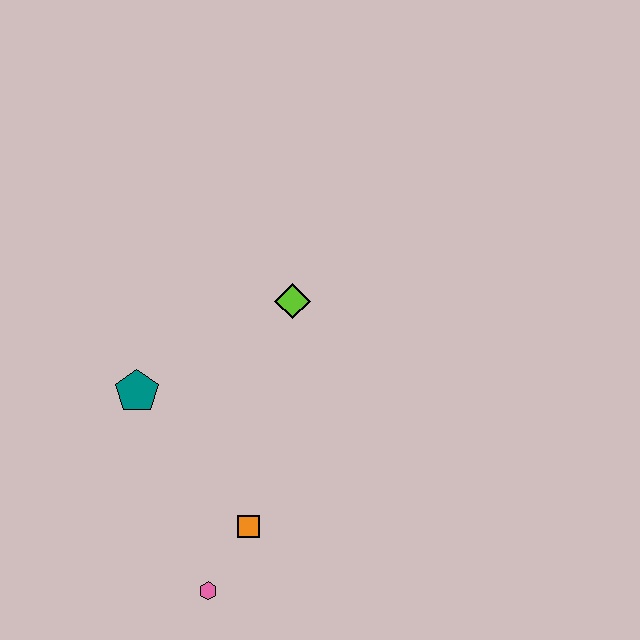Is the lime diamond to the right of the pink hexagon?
Yes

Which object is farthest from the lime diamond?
The pink hexagon is farthest from the lime diamond.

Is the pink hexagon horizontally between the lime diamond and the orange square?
No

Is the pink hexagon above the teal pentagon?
No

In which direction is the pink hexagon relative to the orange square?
The pink hexagon is below the orange square.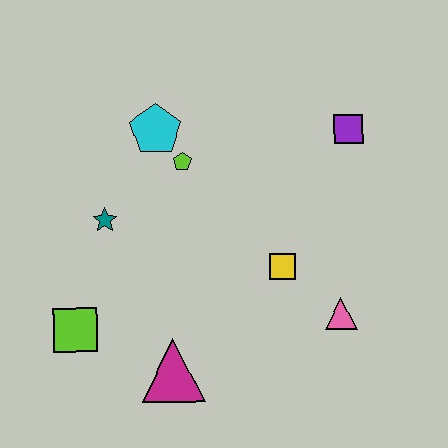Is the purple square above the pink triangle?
Yes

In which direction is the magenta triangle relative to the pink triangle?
The magenta triangle is to the left of the pink triangle.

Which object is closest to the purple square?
The yellow square is closest to the purple square.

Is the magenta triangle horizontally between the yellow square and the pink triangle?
No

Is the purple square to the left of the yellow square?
No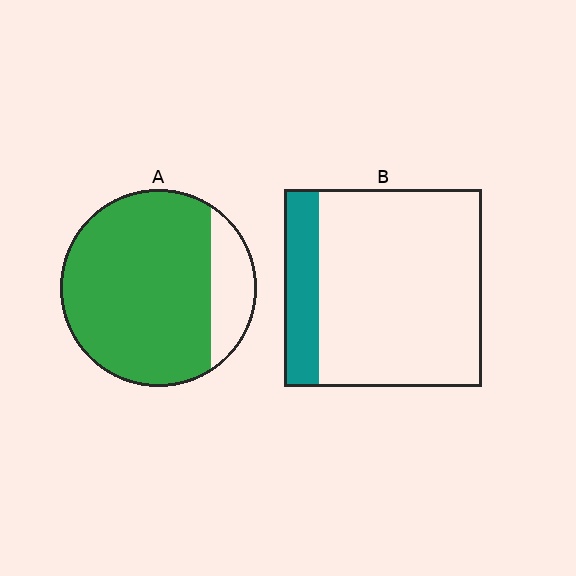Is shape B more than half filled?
No.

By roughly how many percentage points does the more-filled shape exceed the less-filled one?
By roughly 65 percentage points (A over B).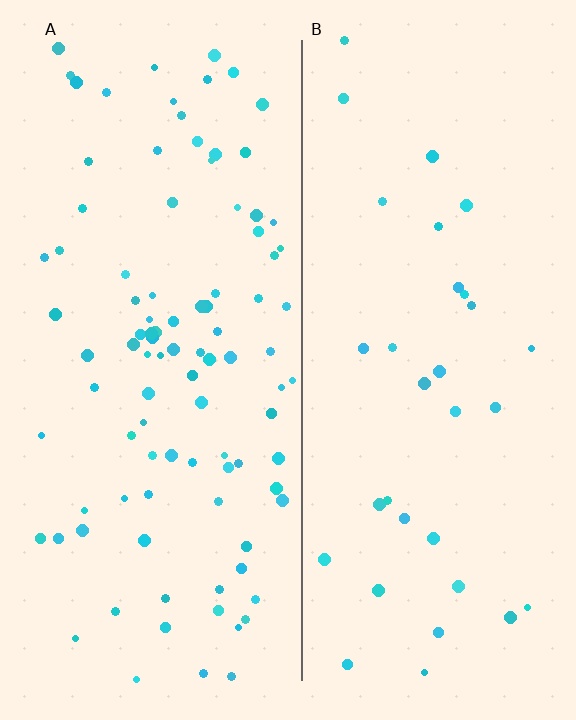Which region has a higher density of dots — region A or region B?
A (the left).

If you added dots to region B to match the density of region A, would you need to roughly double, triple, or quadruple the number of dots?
Approximately triple.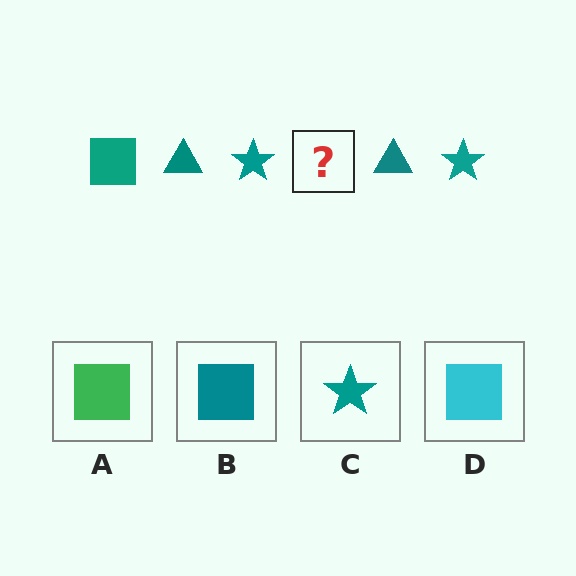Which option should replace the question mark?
Option B.